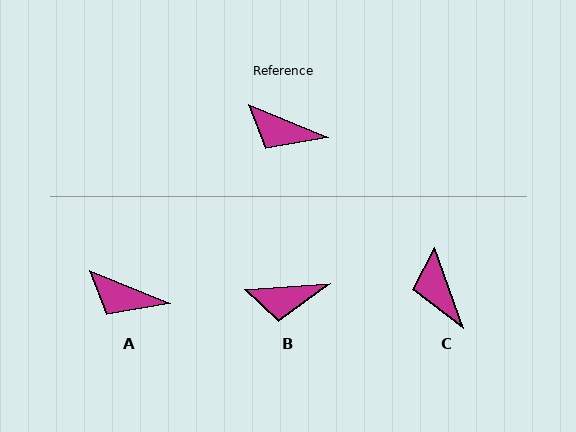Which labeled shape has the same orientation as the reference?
A.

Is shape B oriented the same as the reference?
No, it is off by about 26 degrees.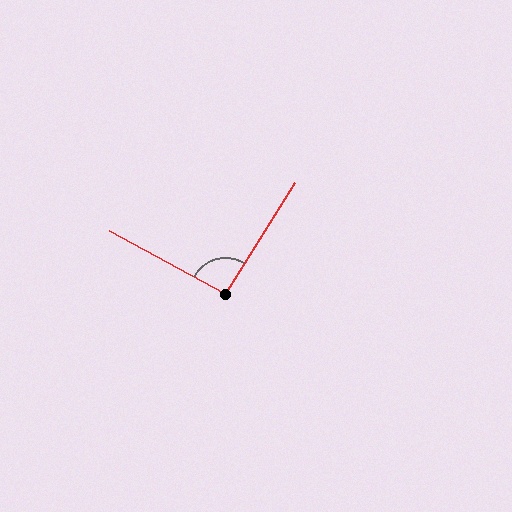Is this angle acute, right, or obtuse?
It is approximately a right angle.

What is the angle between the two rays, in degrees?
Approximately 94 degrees.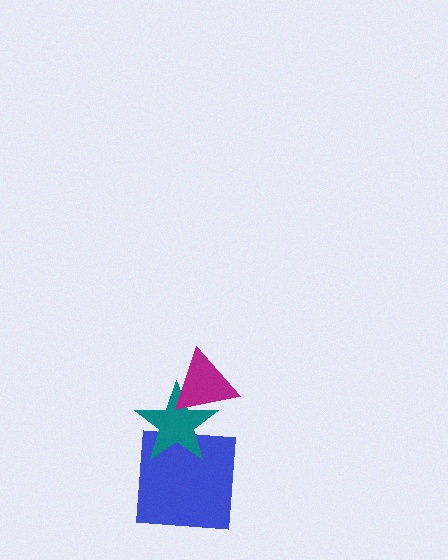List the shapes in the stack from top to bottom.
From top to bottom: the magenta triangle, the teal star, the blue square.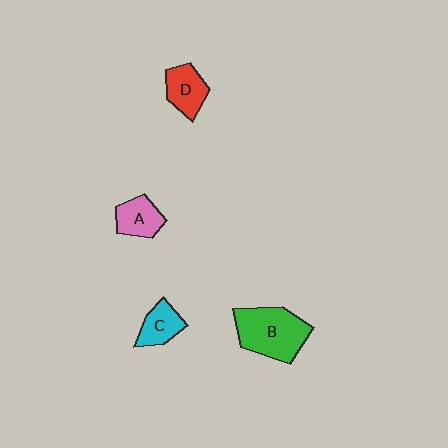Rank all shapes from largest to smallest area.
From largest to smallest: B (green), D (red), A (pink), C (cyan).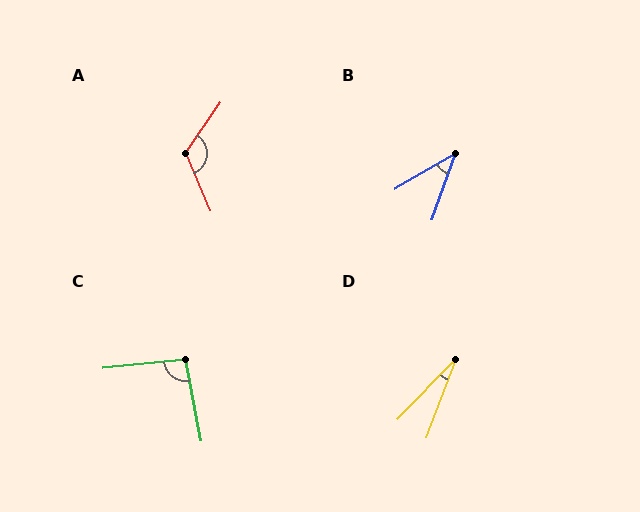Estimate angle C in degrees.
Approximately 95 degrees.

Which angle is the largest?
A, at approximately 123 degrees.